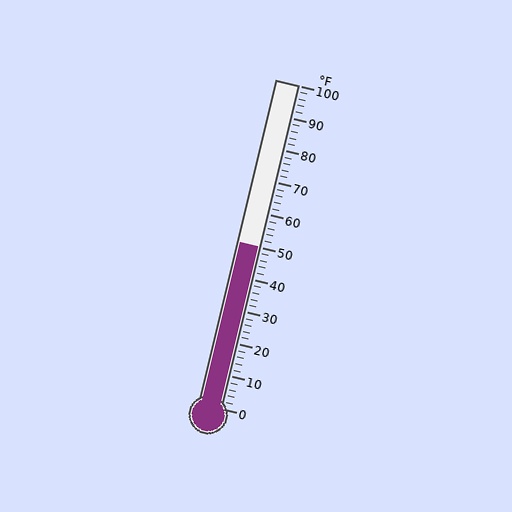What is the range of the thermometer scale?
The thermometer scale ranges from 0°F to 100°F.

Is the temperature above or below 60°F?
The temperature is below 60°F.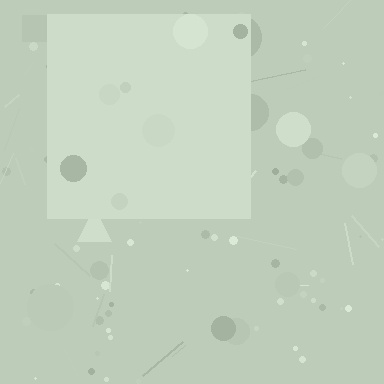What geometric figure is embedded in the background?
A square is embedded in the background.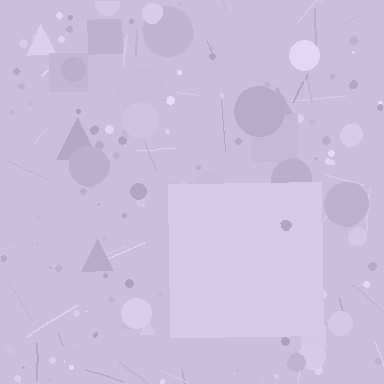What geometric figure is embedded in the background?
A square is embedded in the background.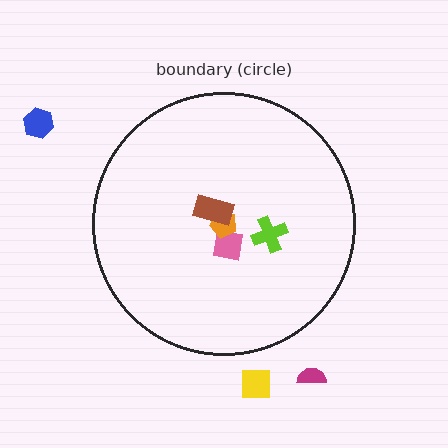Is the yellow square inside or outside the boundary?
Outside.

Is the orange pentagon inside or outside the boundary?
Inside.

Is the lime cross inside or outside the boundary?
Inside.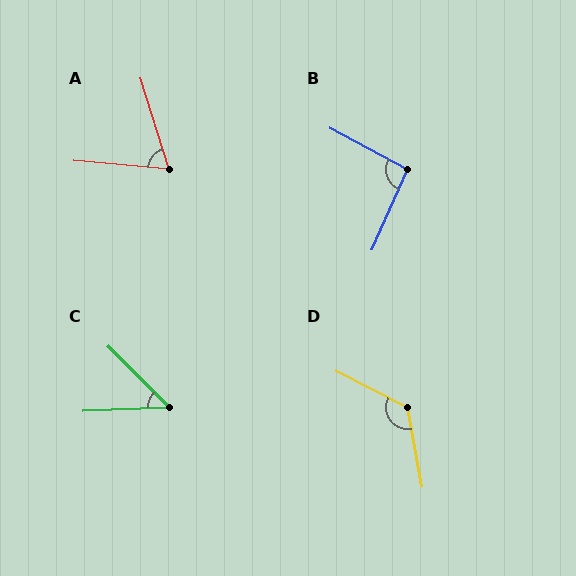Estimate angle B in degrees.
Approximately 94 degrees.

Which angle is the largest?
D, at approximately 127 degrees.